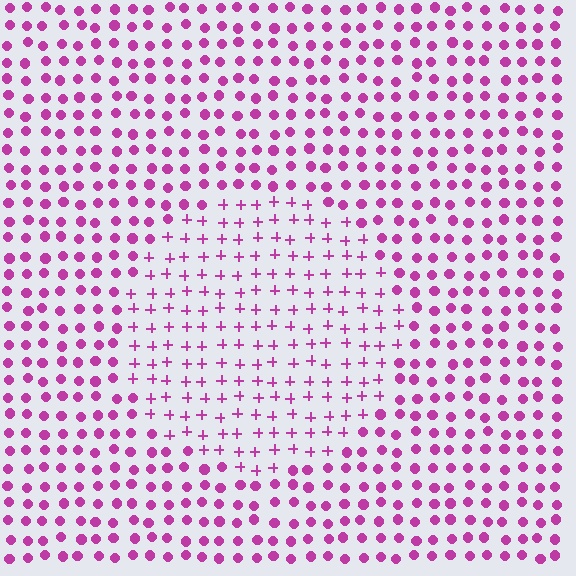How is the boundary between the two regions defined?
The boundary is defined by a change in element shape: plus signs inside vs. circles outside. All elements share the same color and spacing.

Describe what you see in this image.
The image is filled with small magenta elements arranged in a uniform grid. A circle-shaped region contains plus signs, while the surrounding area contains circles. The boundary is defined purely by the change in element shape.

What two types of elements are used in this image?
The image uses plus signs inside the circle region and circles outside it.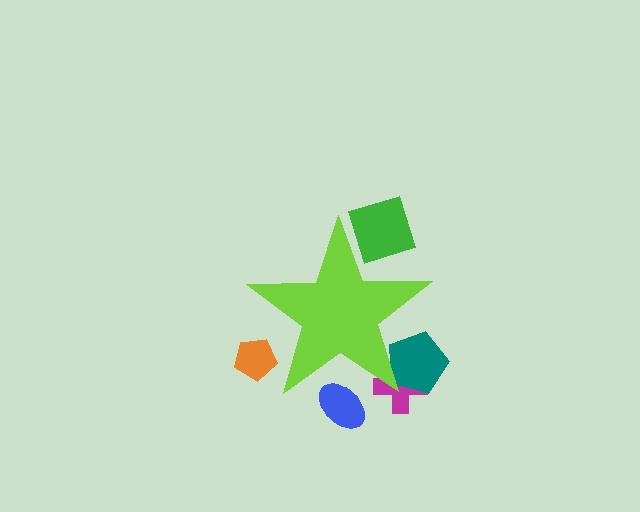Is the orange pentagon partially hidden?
Yes, the orange pentagon is partially hidden behind the lime star.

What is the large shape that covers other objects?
A lime star.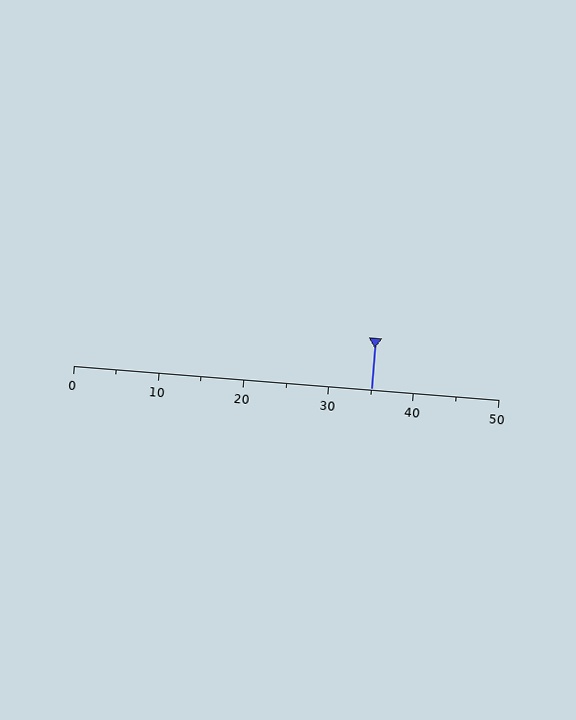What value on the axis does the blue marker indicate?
The marker indicates approximately 35.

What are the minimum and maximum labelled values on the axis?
The axis runs from 0 to 50.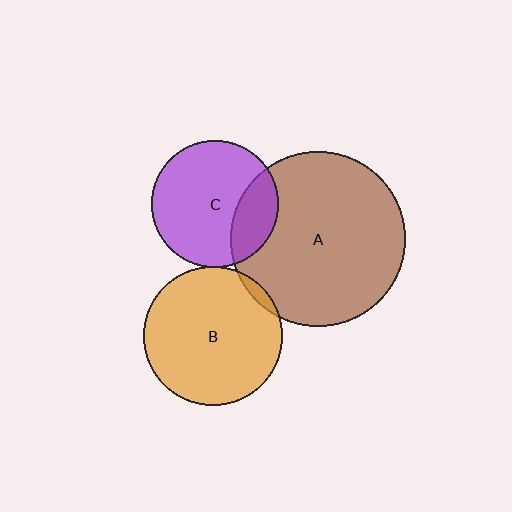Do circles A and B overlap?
Yes.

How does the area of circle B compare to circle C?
Approximately 1.2 times.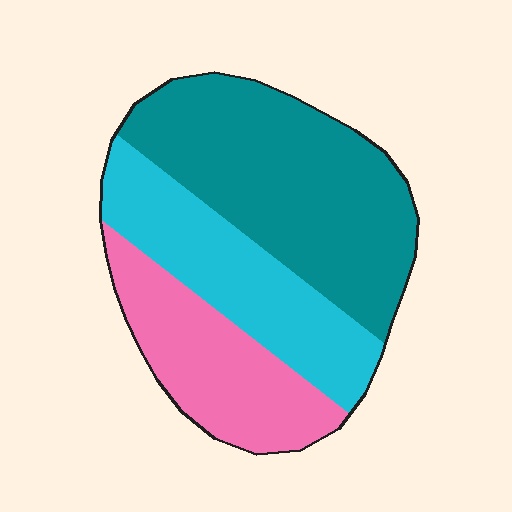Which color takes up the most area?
Teal, at roughly 45%.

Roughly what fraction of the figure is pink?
Pink takes up about one quarter (1/4) of the figure.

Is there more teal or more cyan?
Teal.